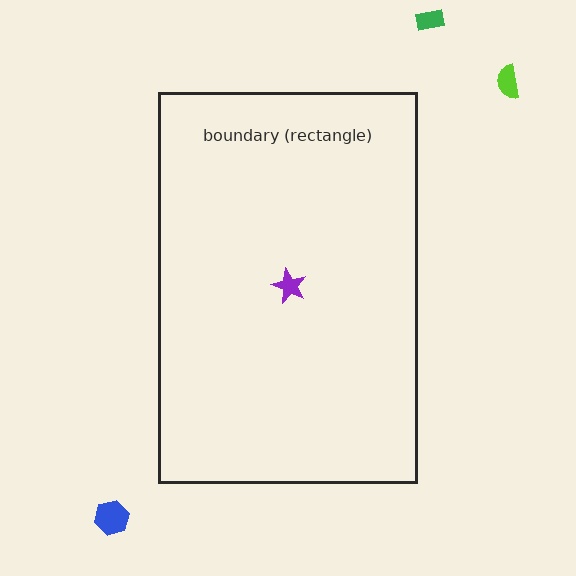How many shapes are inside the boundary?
1 inside, 3 outside.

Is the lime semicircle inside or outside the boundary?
Outside.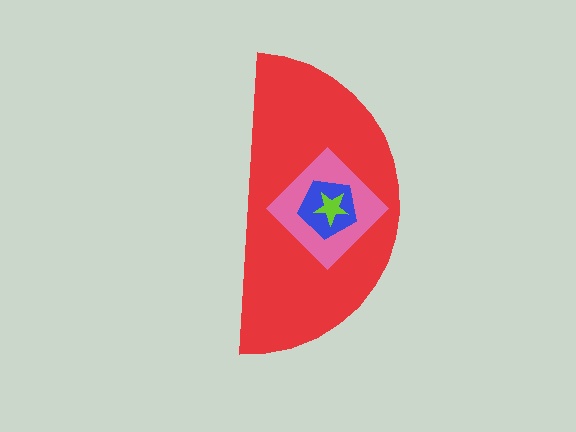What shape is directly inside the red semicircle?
The pink diamond.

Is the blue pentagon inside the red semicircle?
Yes.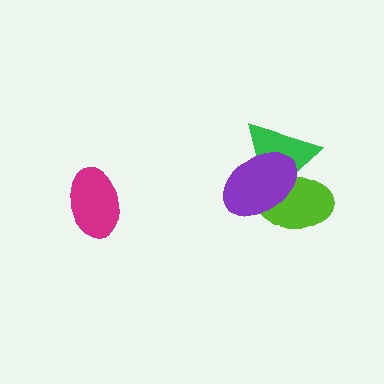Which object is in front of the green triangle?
The purple ellipse is in front of the green triangle.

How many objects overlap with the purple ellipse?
2 objects overlap with the purple ellipse.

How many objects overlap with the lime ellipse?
2 objects overlap with the lime ellipse.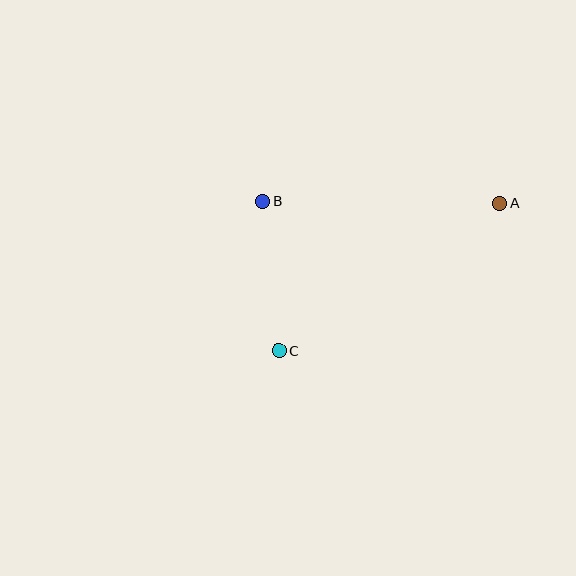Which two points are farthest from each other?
Points A and C are farthest from each other.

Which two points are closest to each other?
Points B and C are closest to each other.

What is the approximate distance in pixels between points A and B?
The distance between A and B is approximately 237 pixels.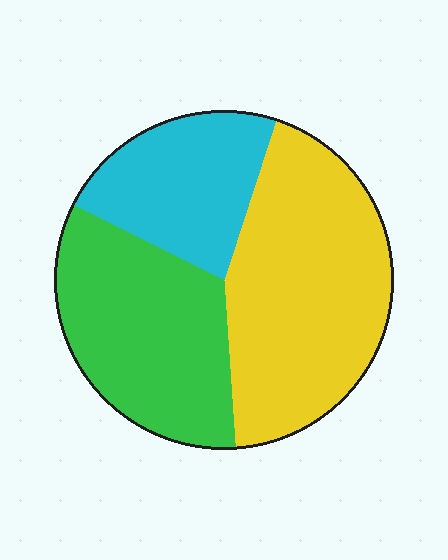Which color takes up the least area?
Cyan, at roughly 25%.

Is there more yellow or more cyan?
Yellow.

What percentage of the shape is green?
Green takes up about one third (1/3) of the shape.